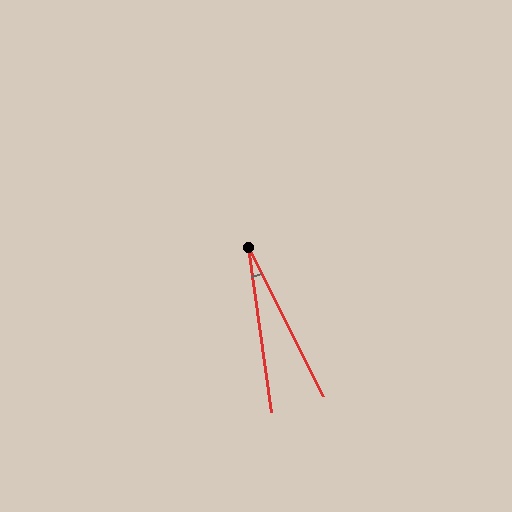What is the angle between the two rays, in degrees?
Approximately 19 degrees.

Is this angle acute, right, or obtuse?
It is acute.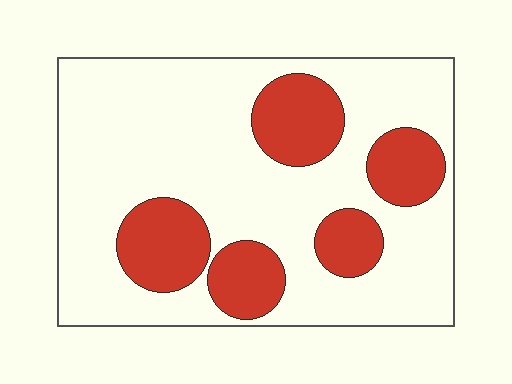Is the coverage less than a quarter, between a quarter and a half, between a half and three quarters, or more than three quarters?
Between a quarter and a half.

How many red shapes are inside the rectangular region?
5.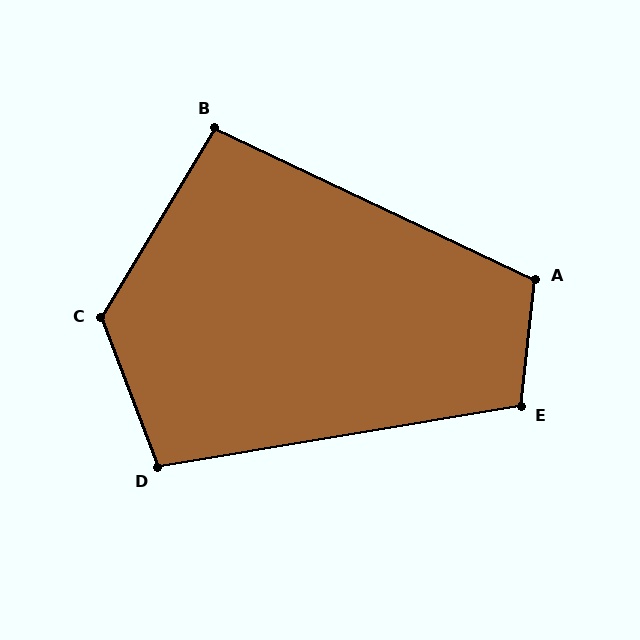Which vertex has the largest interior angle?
C, at approximately 128 degrees.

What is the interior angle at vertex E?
Approximately 106 degrees (obtuse).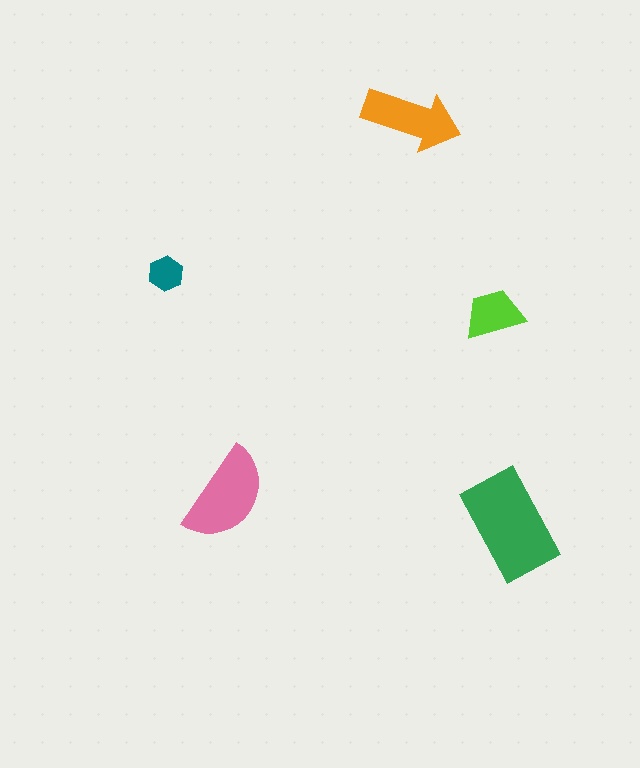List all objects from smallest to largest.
The teal hexagon, the lime trapezoid, the orange arrow, the pink semicircle, the green rectangle.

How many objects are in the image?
There are 5 objects in the image.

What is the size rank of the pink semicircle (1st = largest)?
2nd.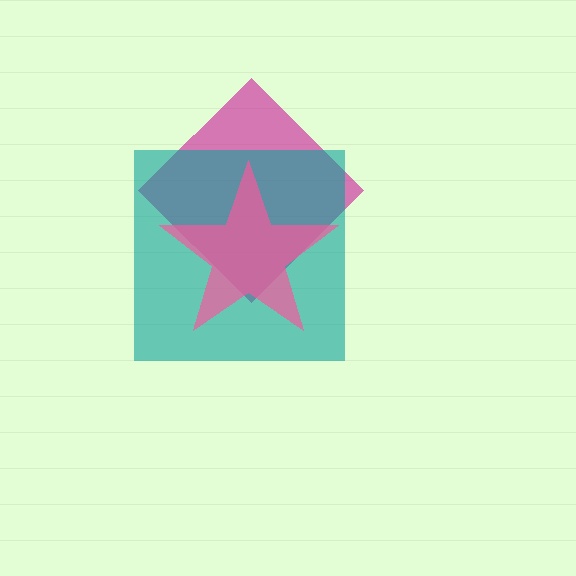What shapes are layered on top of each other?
The layered shapes are: a magenta diamond, a teal square, a pink star.